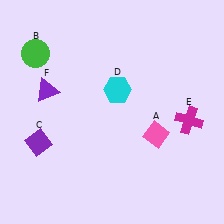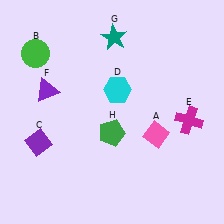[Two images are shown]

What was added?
A teal star (G), a green pentagon (H) were added in Image 2.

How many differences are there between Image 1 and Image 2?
There are 2 differences between the two images.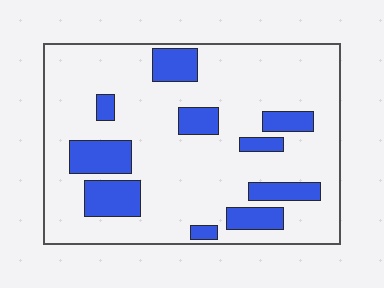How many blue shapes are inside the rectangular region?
10.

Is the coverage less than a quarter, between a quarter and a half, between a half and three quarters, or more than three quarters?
Less than a quarter.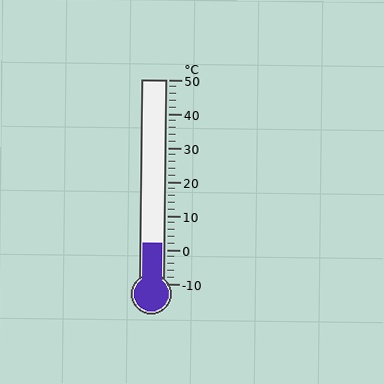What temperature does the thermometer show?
The thermometer shows approximately 2°C.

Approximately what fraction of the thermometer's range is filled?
The thermometer is filled to approximately 20% of its range.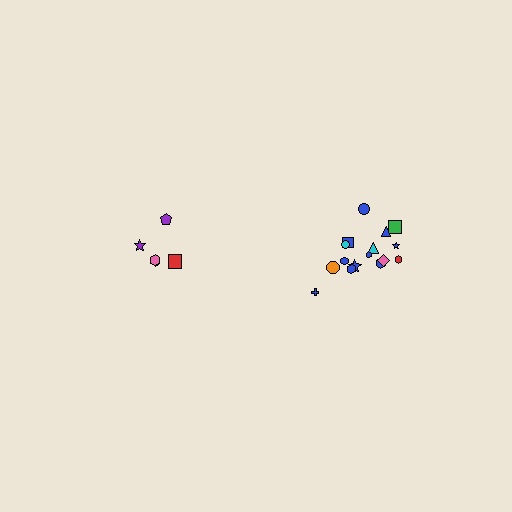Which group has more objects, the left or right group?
The right group.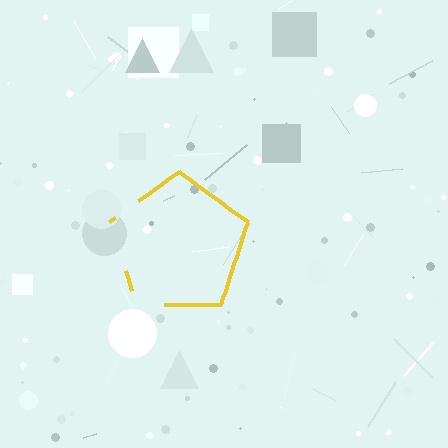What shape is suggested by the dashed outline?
The dashed outline suggests a pentagon.